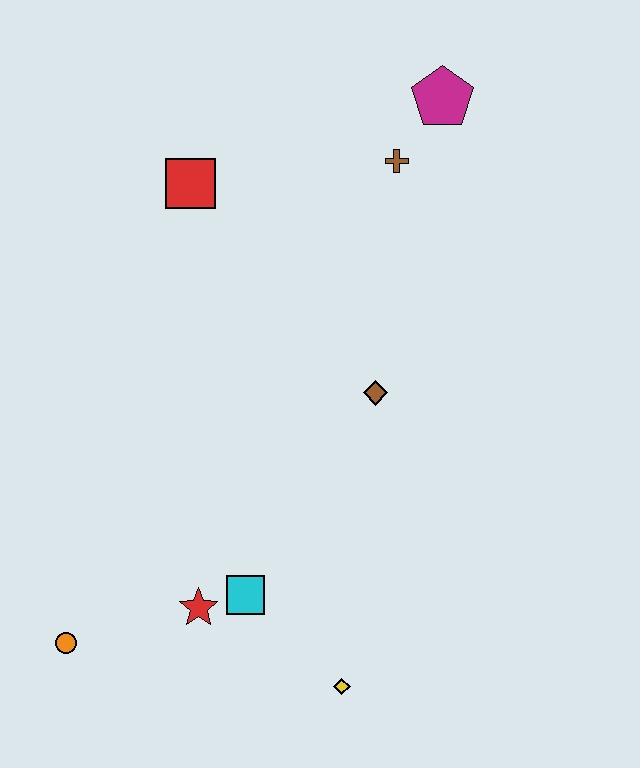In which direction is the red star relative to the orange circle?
The red star is to the right of the orange circle.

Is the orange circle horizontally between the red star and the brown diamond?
No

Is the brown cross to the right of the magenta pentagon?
No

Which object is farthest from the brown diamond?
The orange circle is farthest from the brown diamond.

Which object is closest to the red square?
The brown cross is closest to the red square.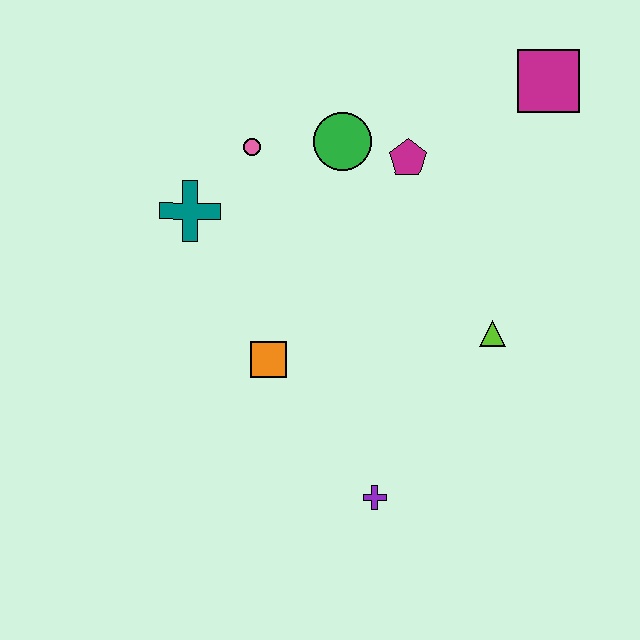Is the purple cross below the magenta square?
Yes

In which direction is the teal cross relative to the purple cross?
The teal cross is above the purple cross.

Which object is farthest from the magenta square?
The purple cross is farthest from the magenta square.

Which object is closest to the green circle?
The magenta pentagon is closest to the green circle.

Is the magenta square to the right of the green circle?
Yes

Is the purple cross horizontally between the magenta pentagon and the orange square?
Yes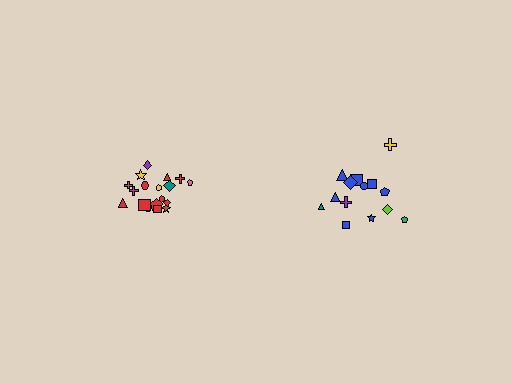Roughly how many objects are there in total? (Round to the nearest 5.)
Roughly 35 objects in total.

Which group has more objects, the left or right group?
The left group.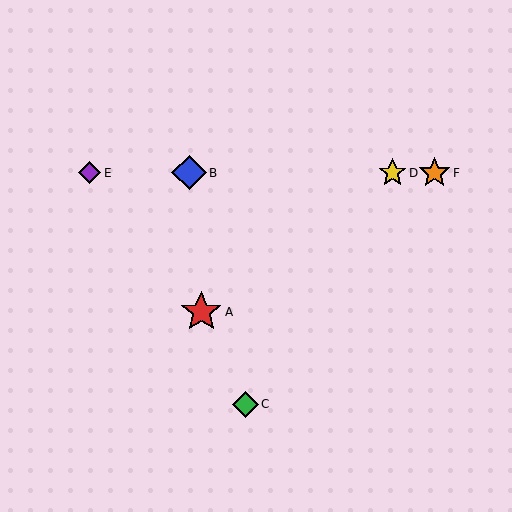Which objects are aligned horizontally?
Objects B, D, E, F are aligned horizontally.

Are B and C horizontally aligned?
No, B is at y≈173 and C is at y≈404.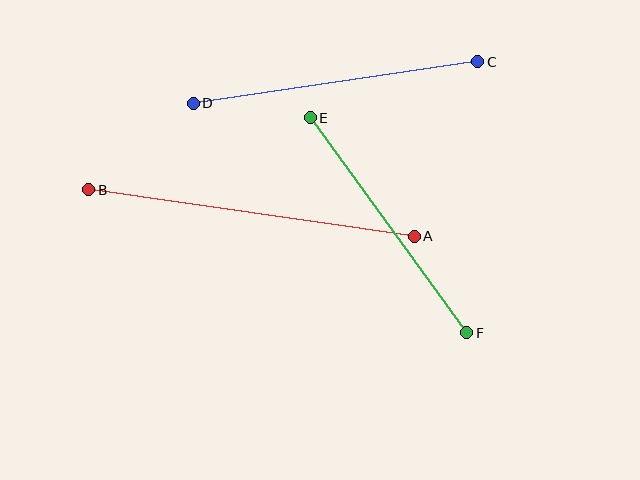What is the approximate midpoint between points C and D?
The midpoint is at approximately (336, 83) pixels.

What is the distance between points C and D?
The distance is approximately 287 pixels.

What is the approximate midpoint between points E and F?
The midpoint is at approximately (388, 225) pixels.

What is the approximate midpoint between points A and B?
The midpoint is at approximately (251, 213) pixels.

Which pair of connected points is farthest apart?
Points A and B are farthest apart.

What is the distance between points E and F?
The distance is approximately 266 pixels.